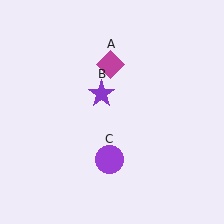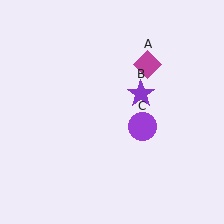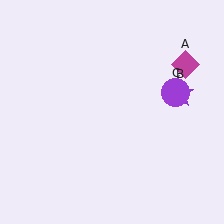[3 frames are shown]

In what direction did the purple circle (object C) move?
The purple circle (object C) moved up and to the right.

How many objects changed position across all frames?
3 objects changed position: magenta diamond (object A), purple star (object B), purple circle (object C).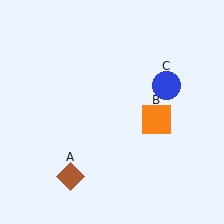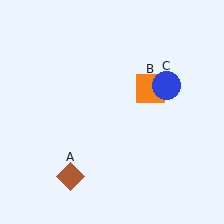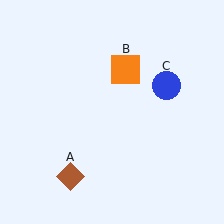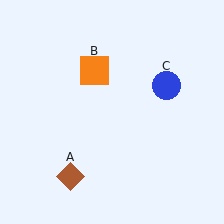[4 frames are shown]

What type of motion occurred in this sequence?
The orange square (object B) rotated counterclockwise around the center of the scene.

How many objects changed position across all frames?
1 object changed position: orange square (object B).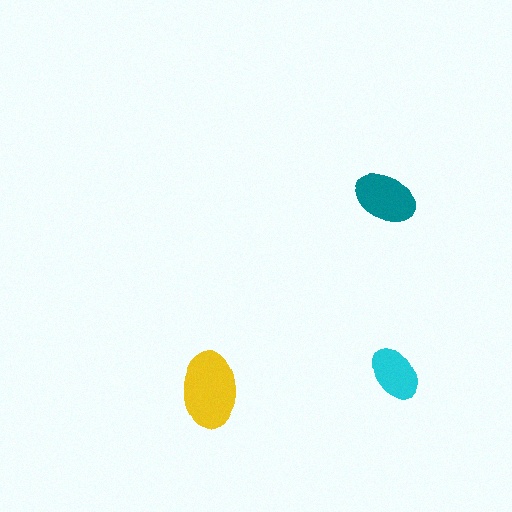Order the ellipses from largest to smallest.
the yellow one, the teal one, the cyan one.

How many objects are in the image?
There are 3 objects in the image.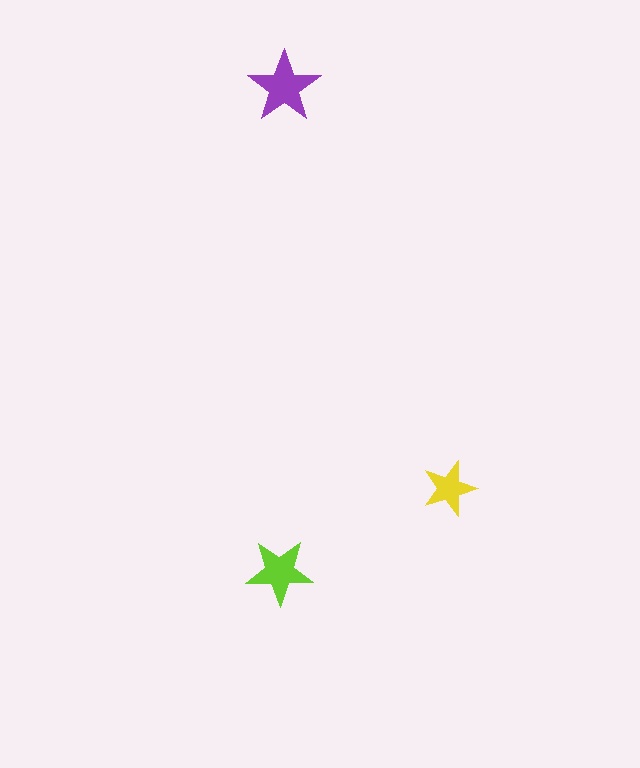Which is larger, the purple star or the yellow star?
The purple one.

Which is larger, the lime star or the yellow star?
The lime one.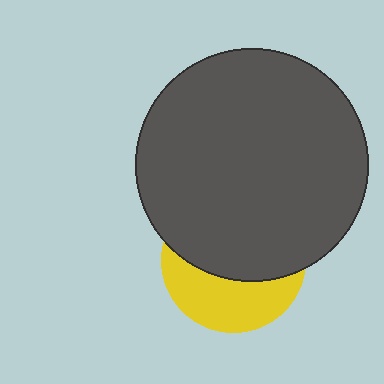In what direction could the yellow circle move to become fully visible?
The yellow circle could move down. That would shift it out from behind the dark gray circle entirely.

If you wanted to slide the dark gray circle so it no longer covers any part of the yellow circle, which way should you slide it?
Slide it up — that is the most direct way to separate the two shapes.